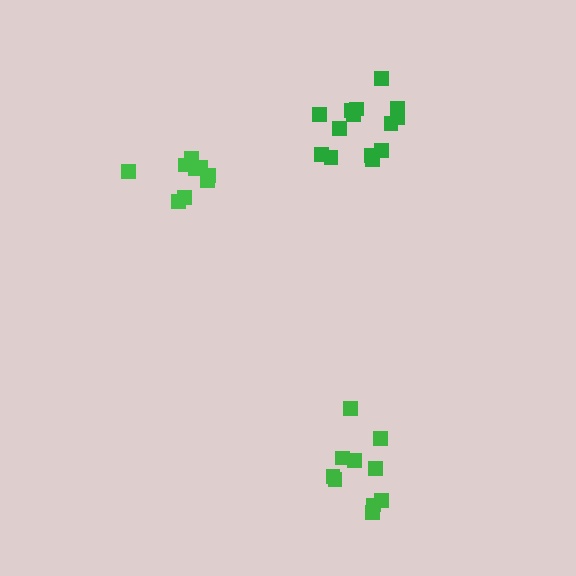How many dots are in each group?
Group 1: 10 dots, Group 2: 14 dots, Group 3: 9 dots (33 total).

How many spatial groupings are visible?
There are 3 spatial groupings.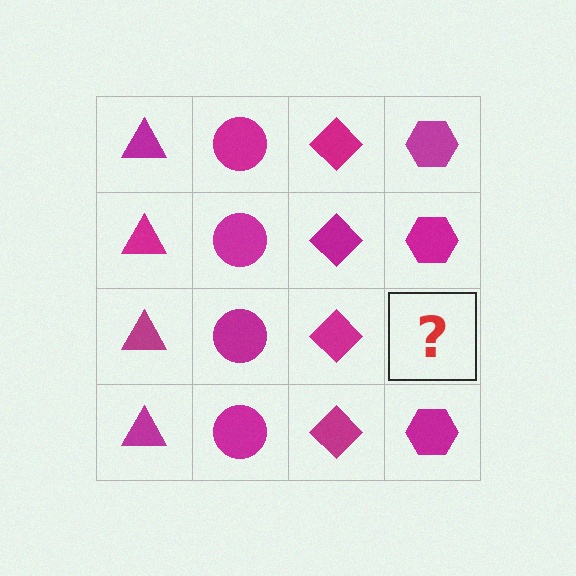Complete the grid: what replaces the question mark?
The question mark should be replaced with a magenta hexagon.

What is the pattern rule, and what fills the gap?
The rule is that each column has a consistent shape. The gap should be filled with a magenta hexagon.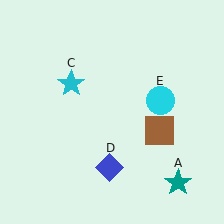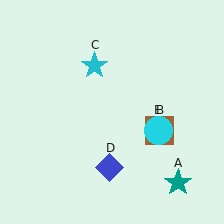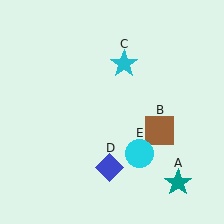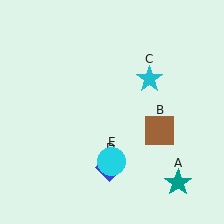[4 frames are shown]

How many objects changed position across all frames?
2 objects changed position: cyan star (object C), cyan circle (object E).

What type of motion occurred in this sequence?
The cyan star (object C), cyan circle (object E) rotated clockwise around the center of the scene.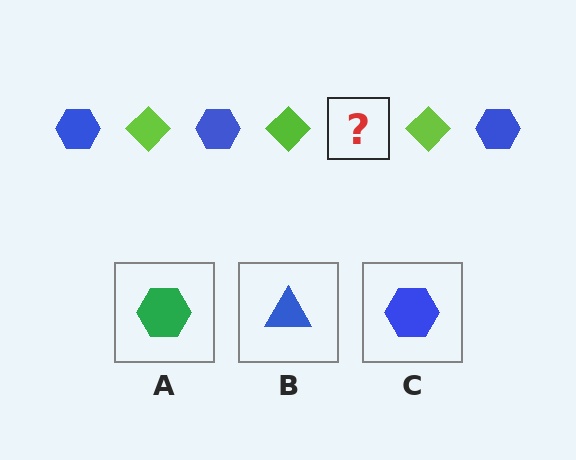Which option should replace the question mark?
Option C.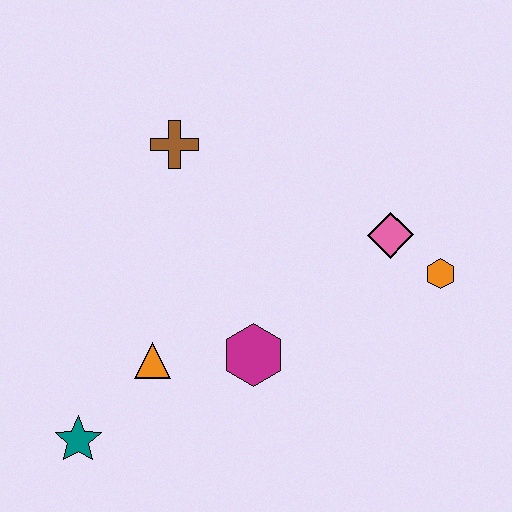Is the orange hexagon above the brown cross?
No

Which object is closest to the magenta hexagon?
The orange triangle is closest to the magenta hexagon.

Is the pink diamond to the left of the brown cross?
No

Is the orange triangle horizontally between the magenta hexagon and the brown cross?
No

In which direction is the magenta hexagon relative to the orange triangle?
The magenta hexagon is to the right of the orange triangle.